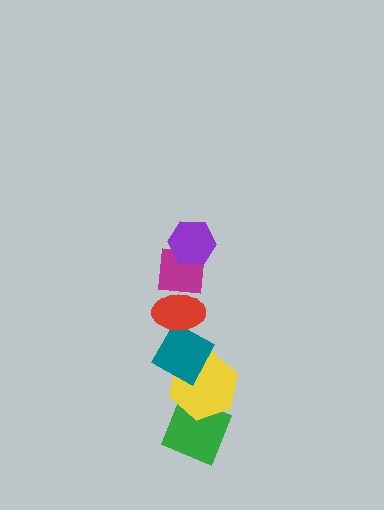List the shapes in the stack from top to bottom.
From top to bottom: the purple hexagon, the magenta square, the red ellipse, the teal diamond, the yellow hexagon, the green diamond.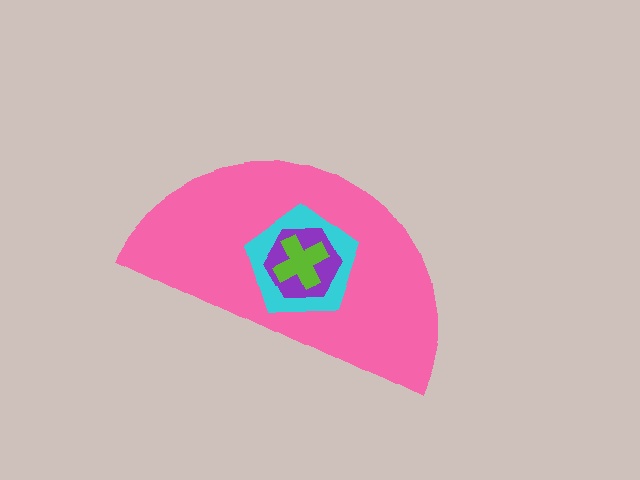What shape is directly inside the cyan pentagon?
The purple hexagon.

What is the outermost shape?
The pink semicircle.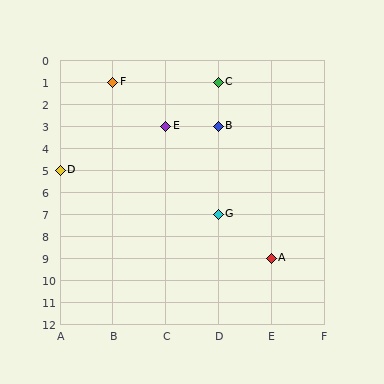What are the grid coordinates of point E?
Point E is at grid coordinates (C, 3).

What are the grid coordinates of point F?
Point F is at grid coordinates (B, 1).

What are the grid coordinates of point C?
Point C is at grid coordinates (D, 1).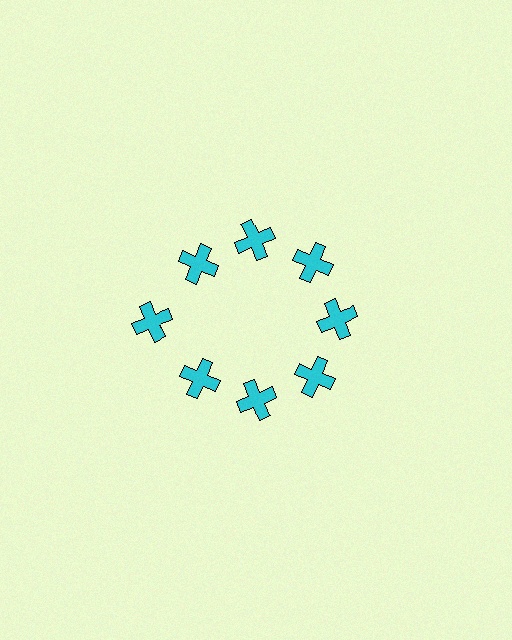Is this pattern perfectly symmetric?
No. The 8 cyan crosses are arranged in a ring, but one element near the 9 o'clock position is pushed outward from the center, breaking the 8-fold rotational symmetry.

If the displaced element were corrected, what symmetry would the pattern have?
It would have 8-fold rotational symmetry — the pattern would map onto itself every 45 degrees.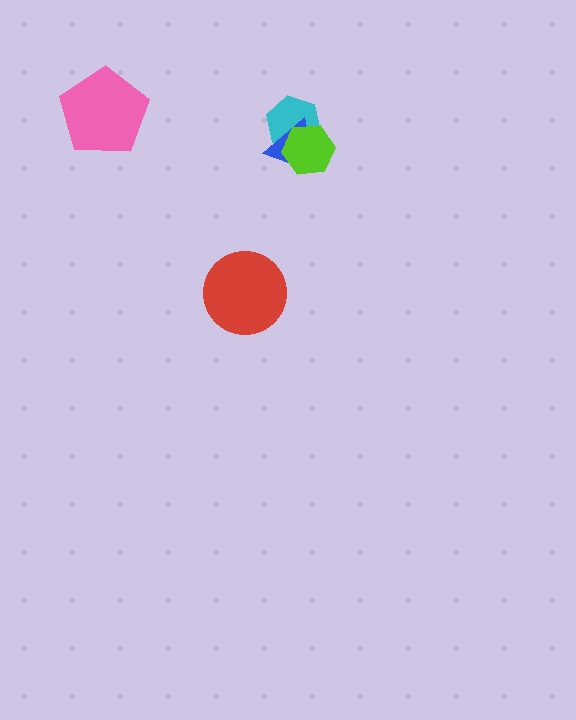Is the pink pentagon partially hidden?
No, no other shape covers it.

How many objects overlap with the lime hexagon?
2 objects overlap with the lime hexagon.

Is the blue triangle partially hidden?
Yes, it is partially covered by another shape.